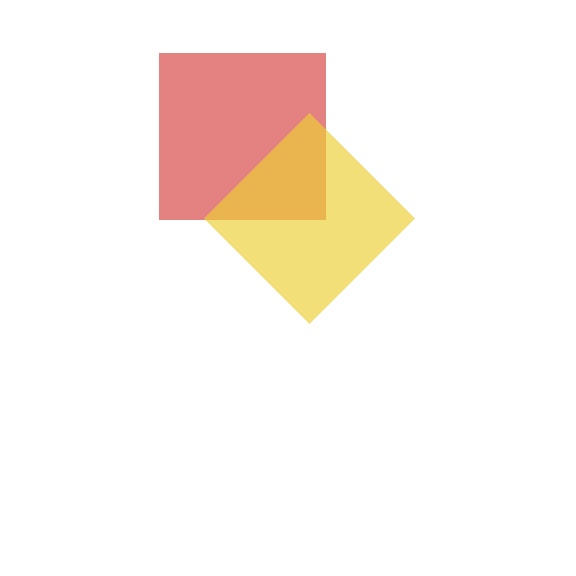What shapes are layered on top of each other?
The layered shapes are: a red square, a yellow diamond.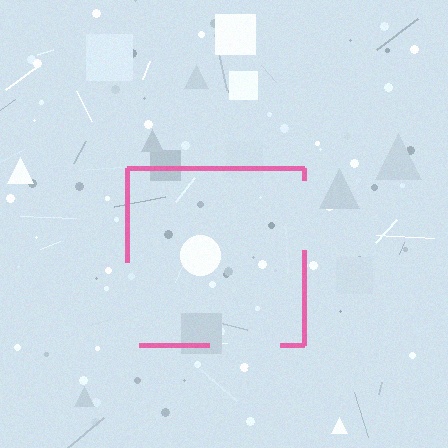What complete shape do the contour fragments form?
The contour fragments form a square.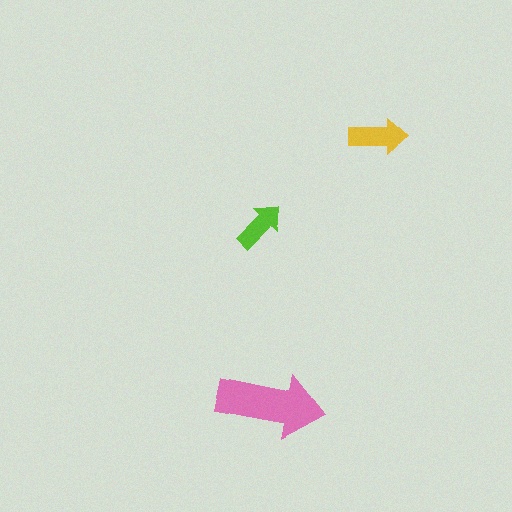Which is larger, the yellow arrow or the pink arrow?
The pink one.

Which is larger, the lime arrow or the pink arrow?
The pink one.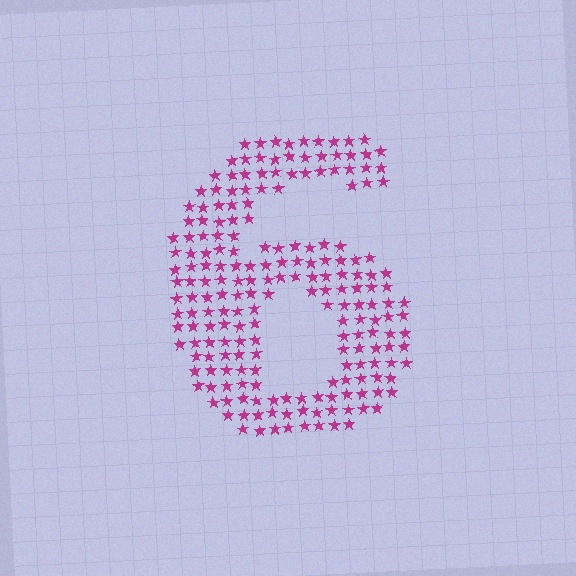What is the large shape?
The large shape is the digit 6.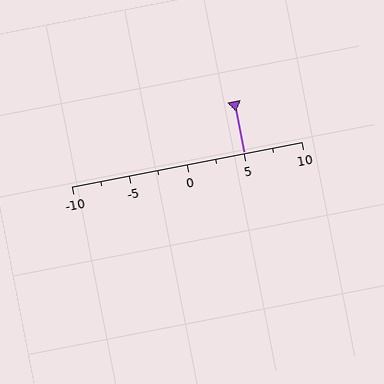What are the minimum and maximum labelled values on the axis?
The axis runs from -10 to 10.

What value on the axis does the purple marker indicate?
The marker indicates approximately 5.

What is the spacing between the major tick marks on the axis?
The major ticks are spaced 5 apart.